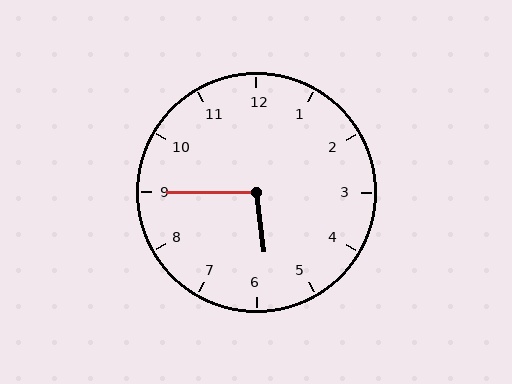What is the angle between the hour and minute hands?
Approximately 98 degrees.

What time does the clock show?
5:45.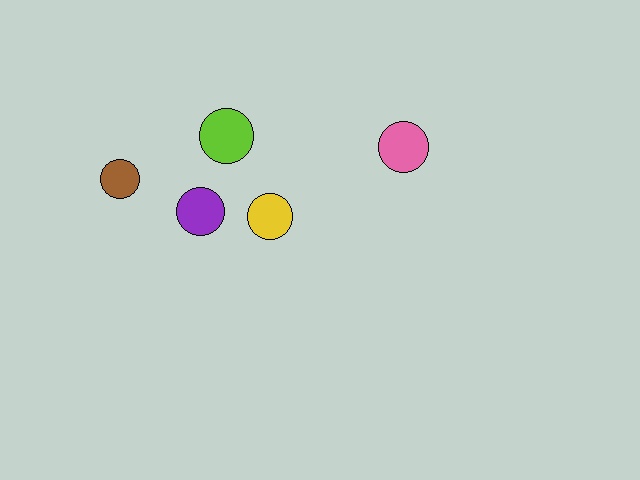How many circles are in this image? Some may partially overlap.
There are 5 circles.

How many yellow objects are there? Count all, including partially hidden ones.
There is 1 yellow object.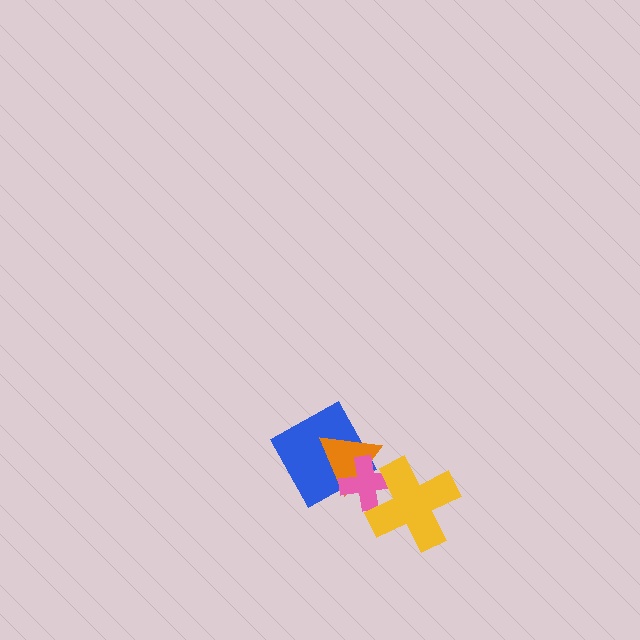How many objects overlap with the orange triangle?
2 objects overlap with the orange triangle.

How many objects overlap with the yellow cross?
1 object overlaps with the yellow cross.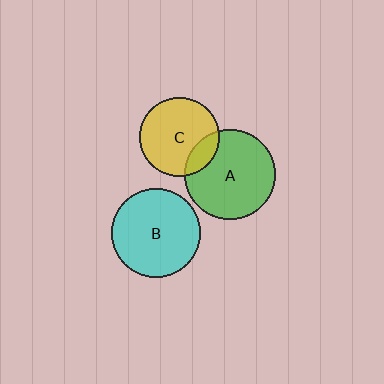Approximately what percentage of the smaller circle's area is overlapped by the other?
Approximately 15%.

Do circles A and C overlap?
Yes.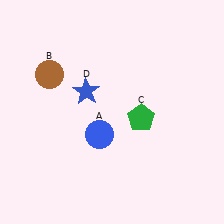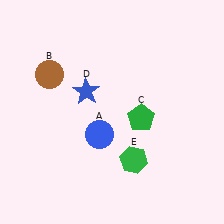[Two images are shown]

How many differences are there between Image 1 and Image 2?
There is 1 difference between the two images.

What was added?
A green hexagon (E) was added in Image 2.